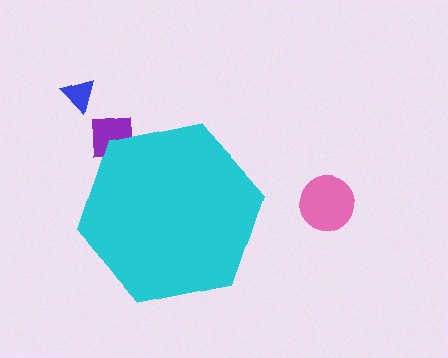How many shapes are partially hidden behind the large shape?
1 shape is partially hidden.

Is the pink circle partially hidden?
No, the pink circle is fully visible.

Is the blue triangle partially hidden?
No, the blue triangle is fully visible.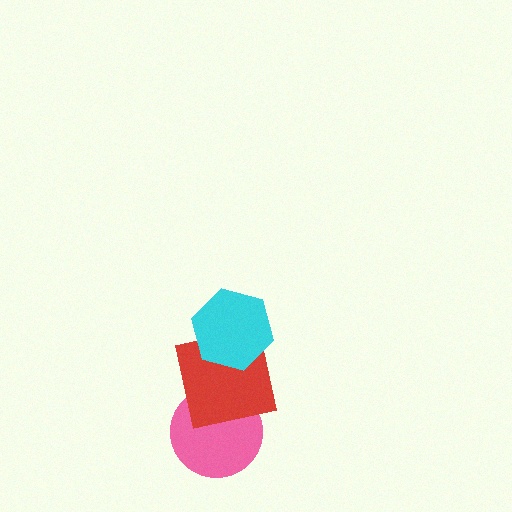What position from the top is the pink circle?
The pink circle is 3rd from the top.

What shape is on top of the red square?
The cyan hexagon is on top of the red square.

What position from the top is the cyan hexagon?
The cyan hexagon is 1st from the top.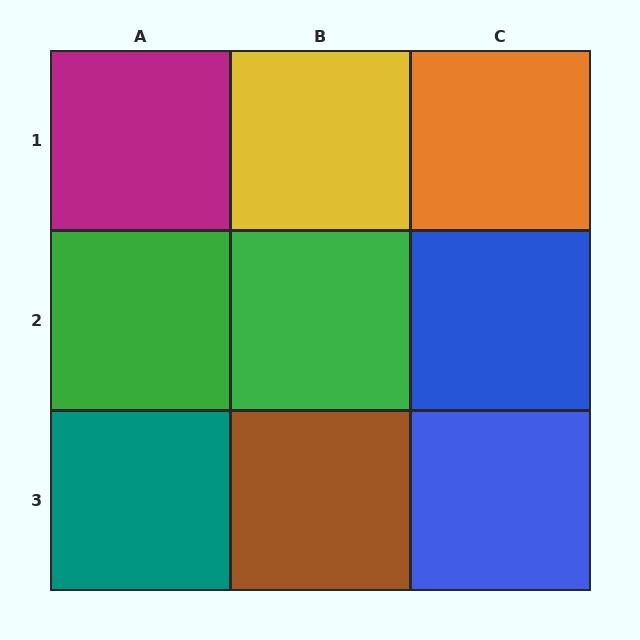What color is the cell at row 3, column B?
Brown.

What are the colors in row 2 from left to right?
Green, green, blue.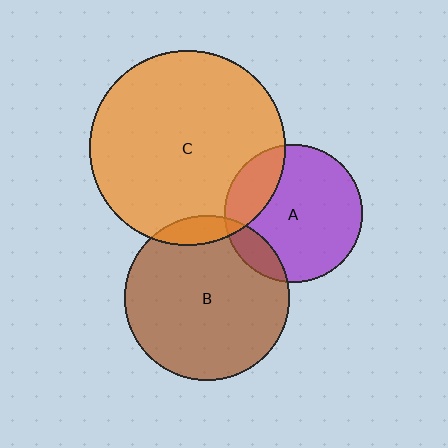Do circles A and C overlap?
Yes.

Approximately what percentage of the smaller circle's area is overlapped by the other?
Approximately 20%.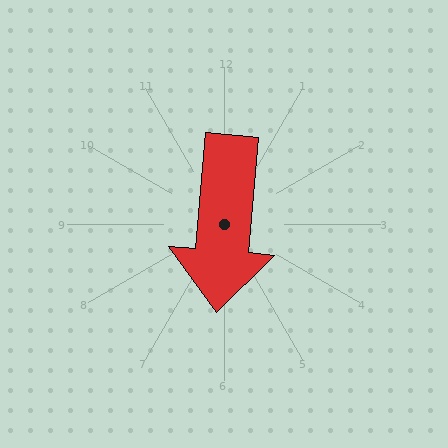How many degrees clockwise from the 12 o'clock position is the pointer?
Approximately 185 degrees.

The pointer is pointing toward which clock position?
Roughly 6 o'clock.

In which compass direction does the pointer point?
South.